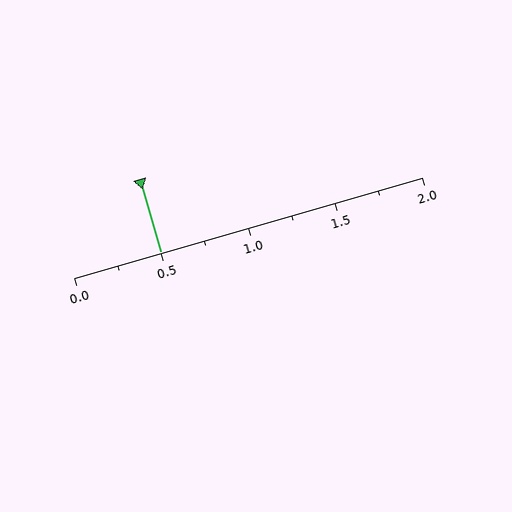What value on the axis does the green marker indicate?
The marker indicates approximately 0.5.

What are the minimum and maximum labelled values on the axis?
The axis runs from 0.0 to 2.0.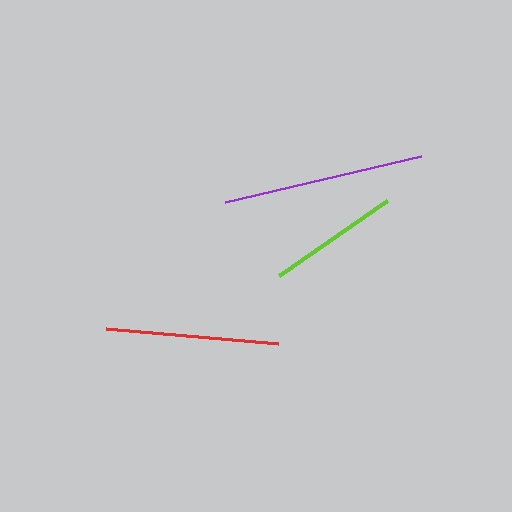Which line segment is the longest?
The purple line is the longest at approximately 201 pixels.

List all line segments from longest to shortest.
From longest to shortest: purple, red, lime.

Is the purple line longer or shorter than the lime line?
The purple line is longer than the lime line.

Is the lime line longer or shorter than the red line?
The red line is longer than the lime line.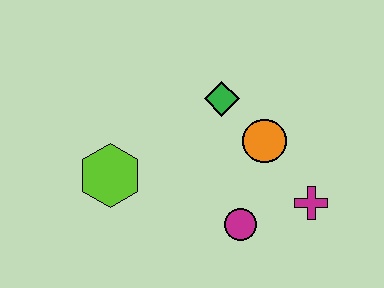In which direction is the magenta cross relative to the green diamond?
The magenta cross is below the green diamond.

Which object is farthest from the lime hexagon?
The magenta cross is farthest from the lime hexagon.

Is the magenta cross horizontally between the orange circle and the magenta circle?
No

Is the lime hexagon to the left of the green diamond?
Yes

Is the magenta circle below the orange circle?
Yes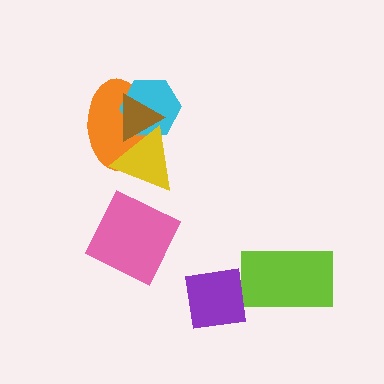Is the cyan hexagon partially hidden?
Yes, it is partially covered by another shape.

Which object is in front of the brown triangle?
The yellow triangle is in front of the brown triangle.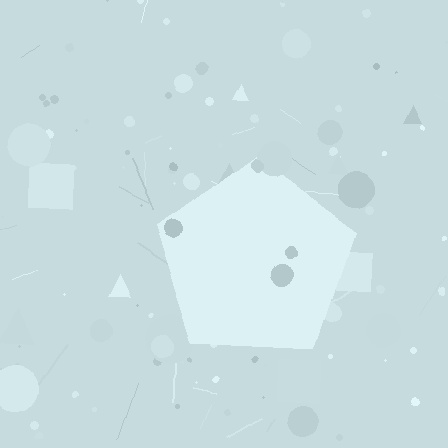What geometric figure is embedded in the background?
A pentagon is embedded in the background.